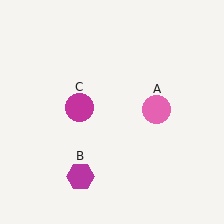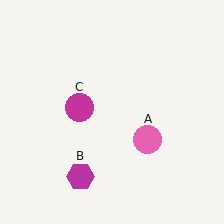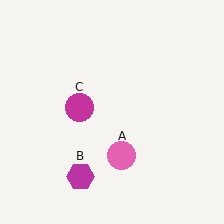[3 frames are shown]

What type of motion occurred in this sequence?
The pink circle (object A) rotated clockwise around the center of the scene.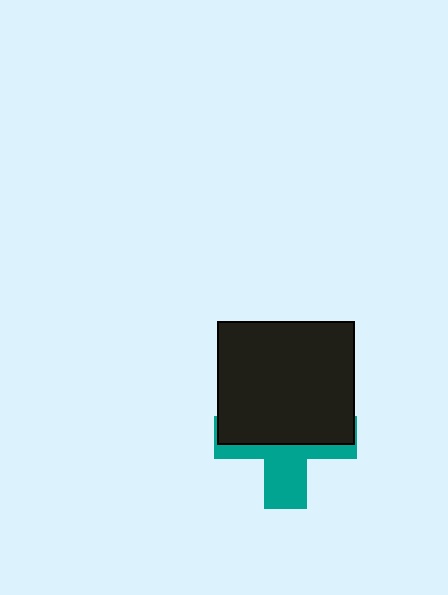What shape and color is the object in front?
The object in front is a black rectangle.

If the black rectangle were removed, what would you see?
You would see the complete teal cross.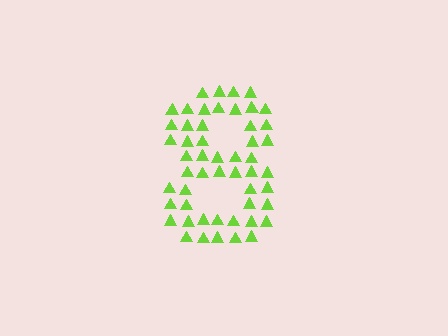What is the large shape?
The large shape is the digit 8.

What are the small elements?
The small elements are triangles.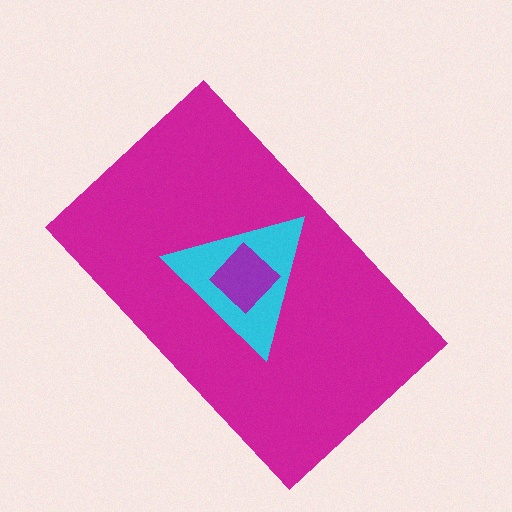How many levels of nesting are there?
3.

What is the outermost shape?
The magenta rectangle.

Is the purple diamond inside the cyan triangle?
Yes.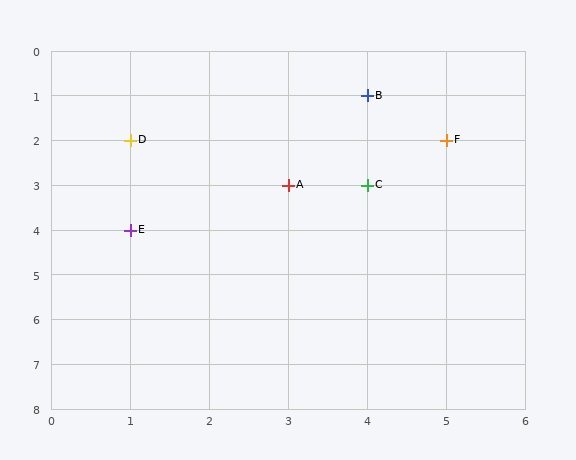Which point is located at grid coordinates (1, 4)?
Point E is at (1, 4).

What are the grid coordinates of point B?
Point B is at grid coordinates (4, 1).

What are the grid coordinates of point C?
Point C is at grid coordinates (4, 3).